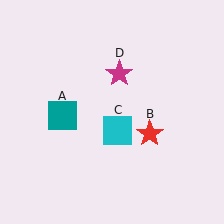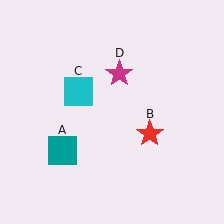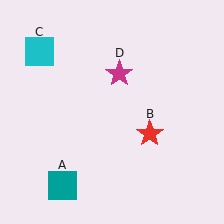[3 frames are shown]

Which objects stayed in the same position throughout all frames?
Red star (object B) and magenta star (object D) remained stationary.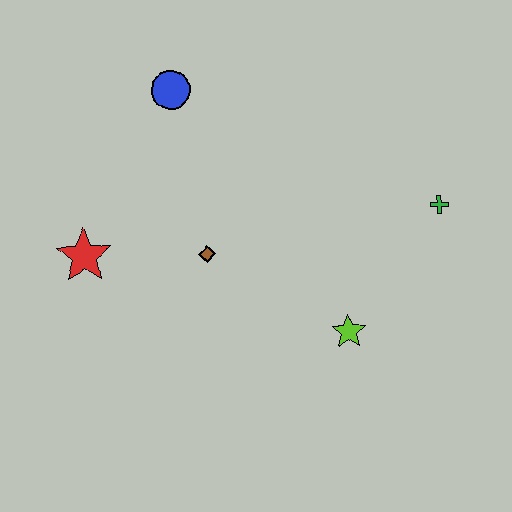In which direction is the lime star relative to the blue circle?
The lime star is below the blue circle.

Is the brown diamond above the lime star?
Yes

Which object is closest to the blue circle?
The brown diamond is closest to the blue circle.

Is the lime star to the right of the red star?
Yes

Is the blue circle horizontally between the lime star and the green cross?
No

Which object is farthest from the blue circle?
The lime star is farthest from the blue circle.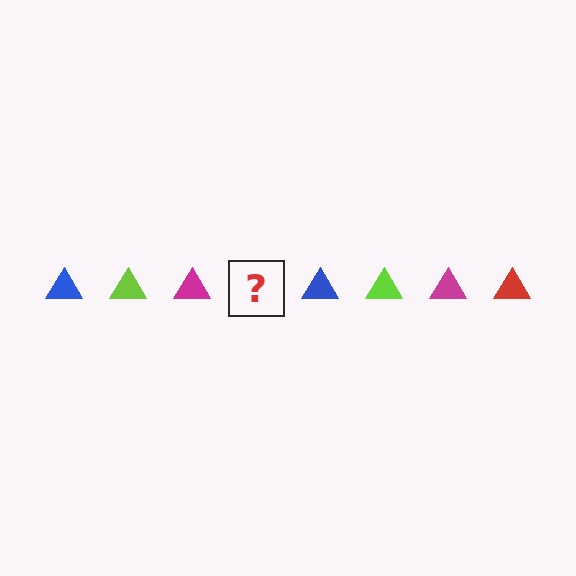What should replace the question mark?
The question mark should be replaced with a red triangle.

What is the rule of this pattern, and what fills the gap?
The rule is that the pattern cycles through blue, lime, magenta, red triangles. The gap should be filled with a red triangle.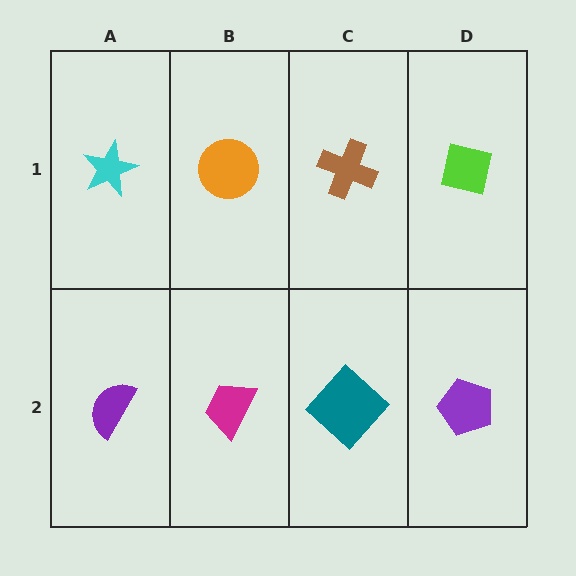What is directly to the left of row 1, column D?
A brown cross.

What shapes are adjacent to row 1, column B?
A magenta trapezoid (row 2, column B), a cyan star (row 1, column A), a brown cross (row 1, column C).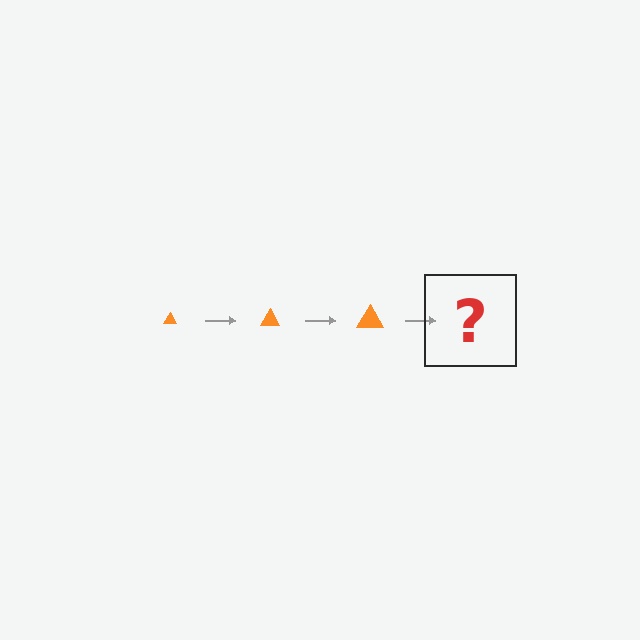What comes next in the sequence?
The next element should be an orange triangle, larger than the previous one.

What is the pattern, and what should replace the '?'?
The pattern is that the triangle gets progressively larger each step. The '?' should be an orange triangle, larger than the previous one.